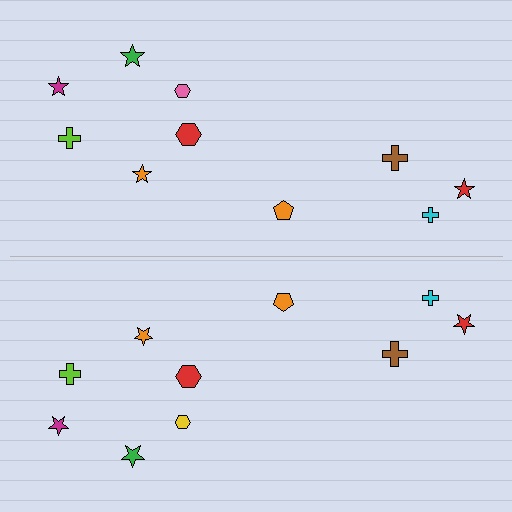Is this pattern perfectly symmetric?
No, the pattern is not perfectly symmetric. The yellow hexagon on the bottom side breaks the symmetry — its mirror counterpart is pink.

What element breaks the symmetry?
The yellow hexagon on the bottom side breaks the symmetry — its mirror counterpart is pink.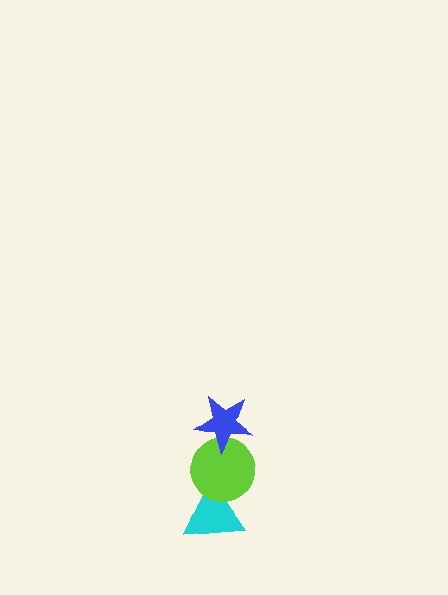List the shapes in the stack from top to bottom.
From top to bottom: the blue star, the lime circle, the cyan triangle.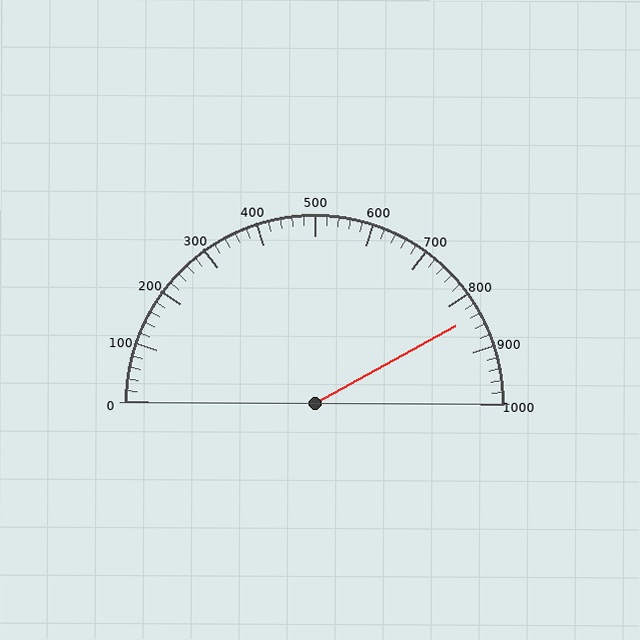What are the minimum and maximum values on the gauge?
The gauge ranges from 0 to 1000.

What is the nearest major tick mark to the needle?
The nearest major tick mark is 800.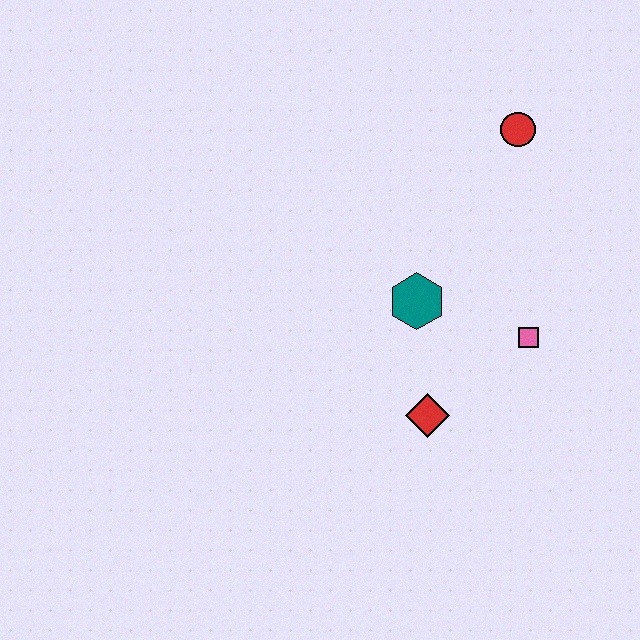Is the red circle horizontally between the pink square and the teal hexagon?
Yes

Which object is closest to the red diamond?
The teal hexagon is closest to the red diamond.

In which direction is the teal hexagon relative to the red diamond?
The teal hexagon is above the red diamond.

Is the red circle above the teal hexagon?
Yes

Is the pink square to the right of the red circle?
Yes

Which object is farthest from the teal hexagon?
The red circle is farthest from the teal hexagon.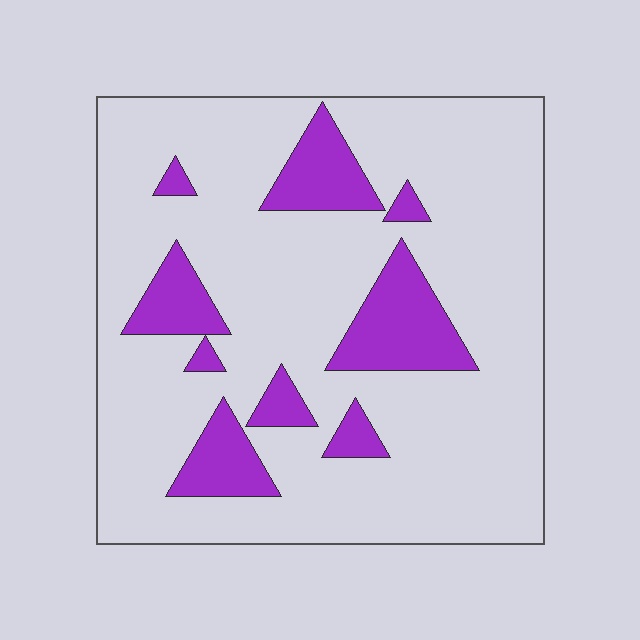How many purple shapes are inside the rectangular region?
9.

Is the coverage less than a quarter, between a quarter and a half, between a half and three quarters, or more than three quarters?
Less than a quarter.